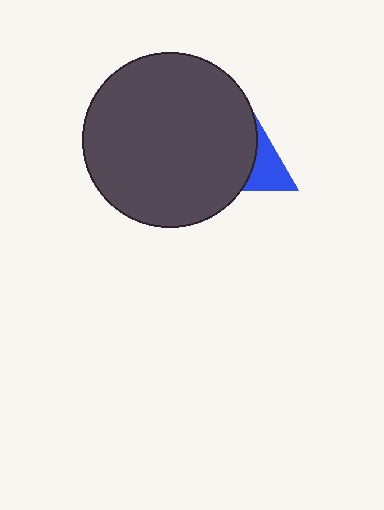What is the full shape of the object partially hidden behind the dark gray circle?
The partially hidden object is a blue triangle.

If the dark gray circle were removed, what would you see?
You would see the complete blue triangle.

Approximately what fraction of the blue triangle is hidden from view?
Roughly 51% of the blue triangle is hidden behind the dark gray circle.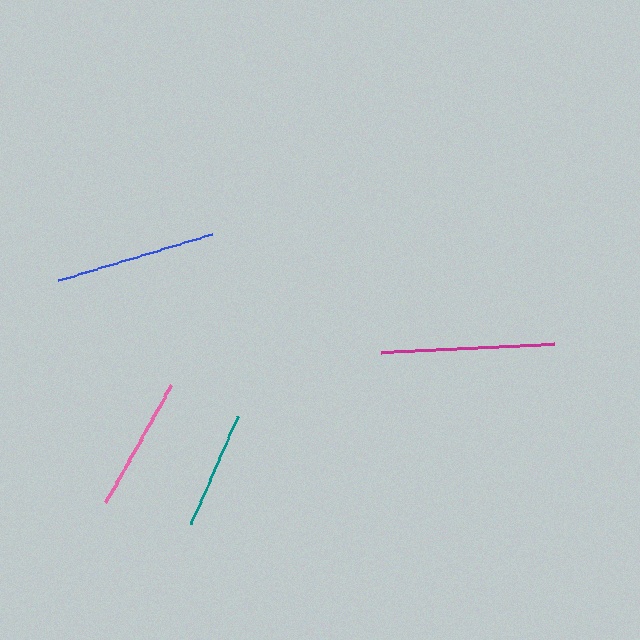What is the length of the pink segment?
The pink segment is approximately 134 pixels long.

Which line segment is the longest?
The magenta line is the longest at approximately 173 pixels.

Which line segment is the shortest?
The teal line is the shortest at approximately 118 pixels.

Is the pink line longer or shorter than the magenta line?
The magenta line is longer than the pink line.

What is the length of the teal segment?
The teal segment is approximately 118 pixels long.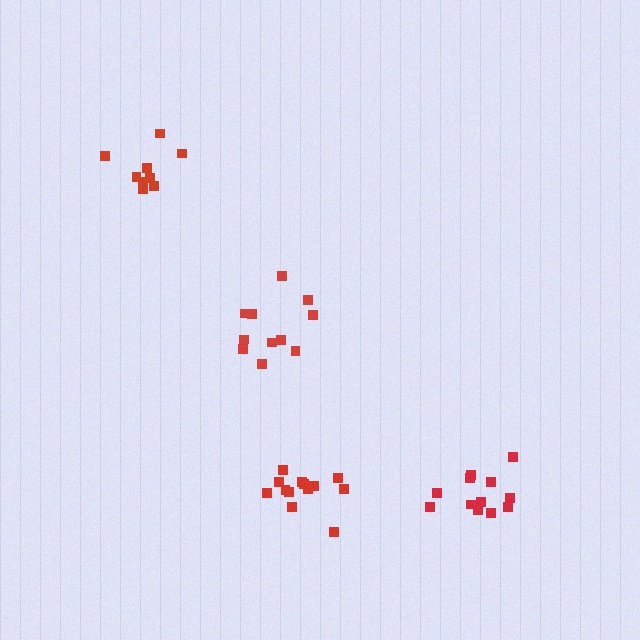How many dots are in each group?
Group 1: 12 dots, Group 2: 11 dots, Group 3: 13 dots, Group 4: 9 dots (45 total).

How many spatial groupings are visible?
There are 4 spatial groupings.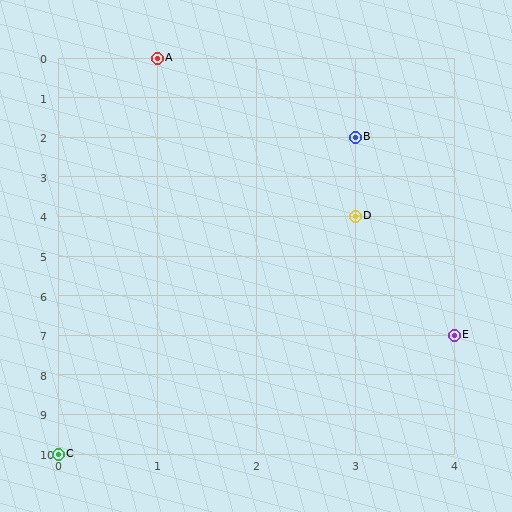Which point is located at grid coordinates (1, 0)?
Point A is at (1, 0).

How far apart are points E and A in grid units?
Points E and A are 3 columns and 7 rows apart (about 7.6 grid units diagonally).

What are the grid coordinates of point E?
Point E is at grid coordinates (4, 7).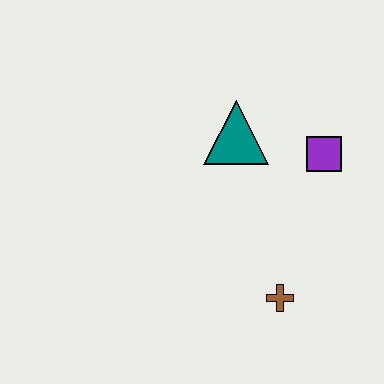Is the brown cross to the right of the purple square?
No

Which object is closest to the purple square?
The teal triangle is closest to the purple square.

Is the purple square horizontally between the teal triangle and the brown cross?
No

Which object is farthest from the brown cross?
The teal triangle is farthest from the brown cross.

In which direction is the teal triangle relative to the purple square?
The teal triangle is to the left of the purple square.